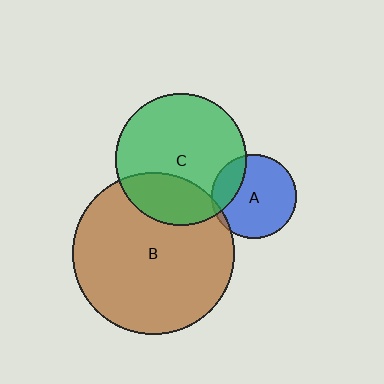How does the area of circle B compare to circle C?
Approximately 1.5 times.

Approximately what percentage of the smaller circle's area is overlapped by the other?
Approximately 20%.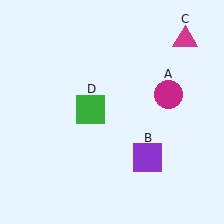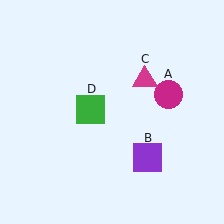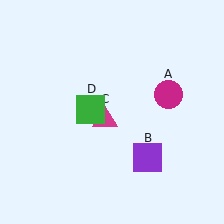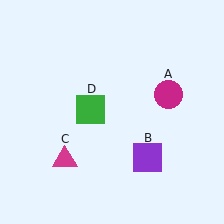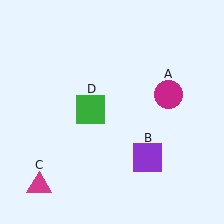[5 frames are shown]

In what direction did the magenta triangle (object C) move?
The magenta triangle (object C) moved down and to the left.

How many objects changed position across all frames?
1 object changed position: magenta triangle (object C).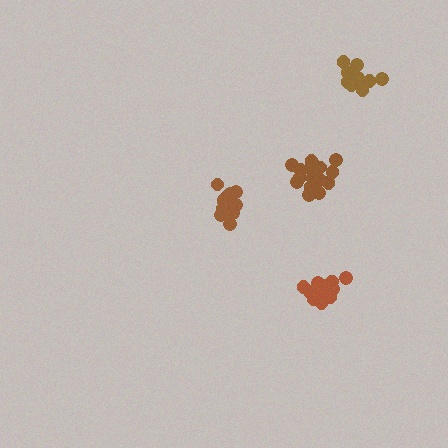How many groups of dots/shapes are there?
There are 4 groups.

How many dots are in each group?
Group 1: 18 dots, Group 2: 13 dots, Group 3: 18 dots, Group 4: 14 dots (63 total).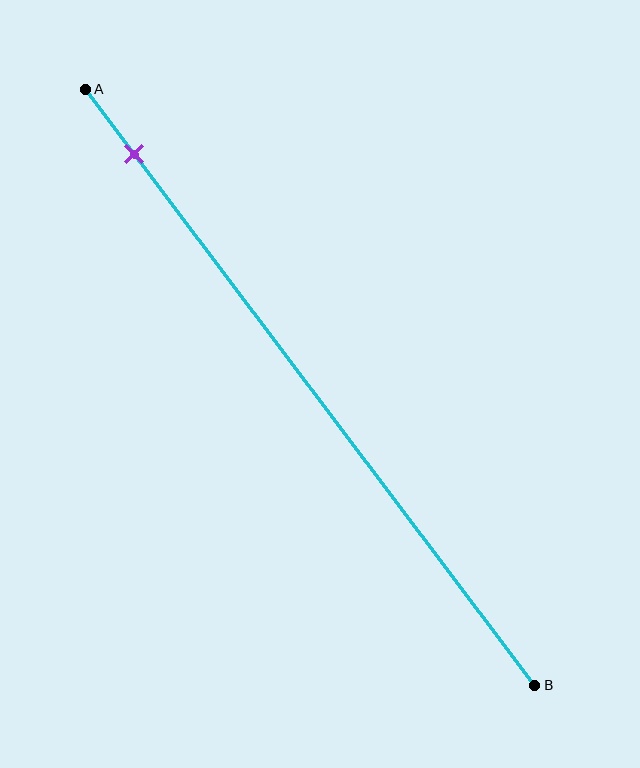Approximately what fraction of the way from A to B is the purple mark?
The purple mark is approximately 10% of the way from A to B.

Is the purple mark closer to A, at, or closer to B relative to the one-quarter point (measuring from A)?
The purple mark is closer to point A than the one-quarter point of segment AB.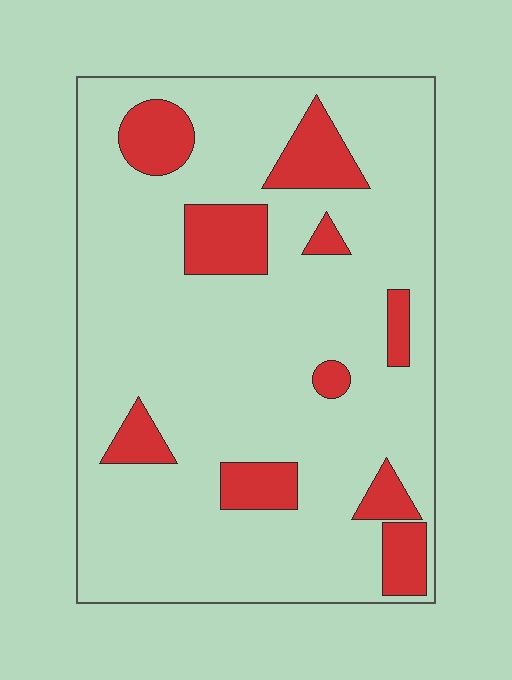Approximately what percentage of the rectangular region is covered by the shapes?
Approximately 15%.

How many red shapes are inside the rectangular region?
10.